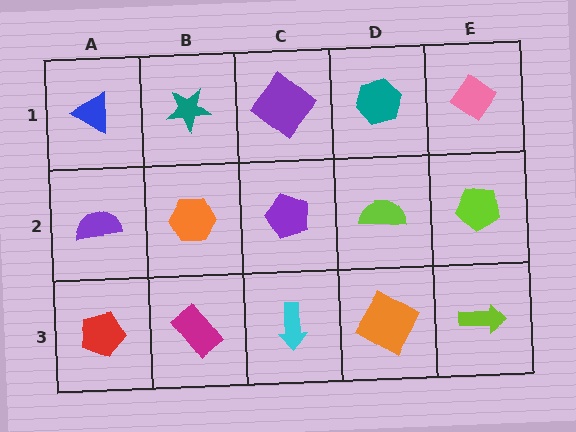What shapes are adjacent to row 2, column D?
A teal hexagon (row 1, column D), an orange square (row 3, column D), a purple pentagon (row 2, column C), a lime pentagon (row 2, column E).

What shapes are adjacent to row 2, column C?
A purple diamond (row 1, column C), a cyan arrow (row 3, column C), an orange hexagon (row 2, column B), a lime semicircle (row 2, column D).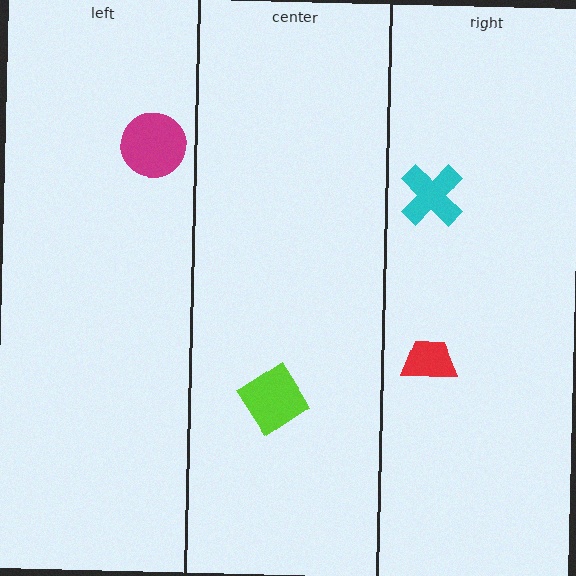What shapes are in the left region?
The magenta circle.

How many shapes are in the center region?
1.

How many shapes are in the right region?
2.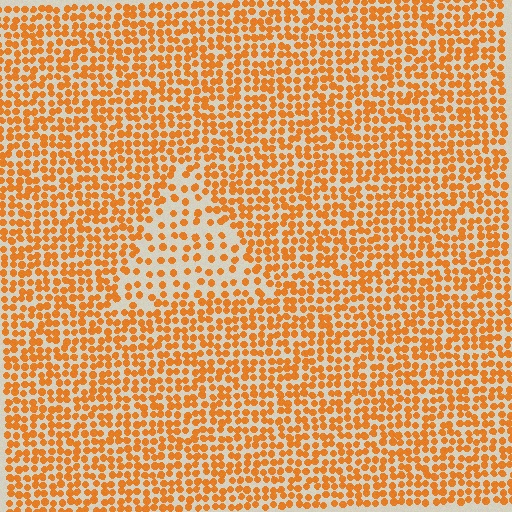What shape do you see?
I see a triangle.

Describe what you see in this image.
The image contains small orange elements arranged at two different densities. A triangle-shaped region is visible where the elements are less densely packed than the surrounding area.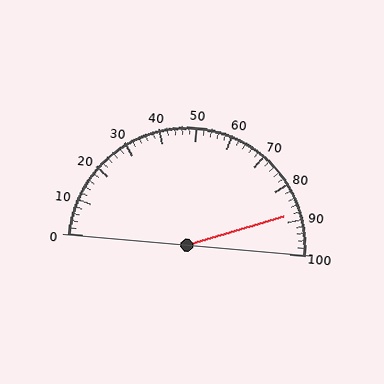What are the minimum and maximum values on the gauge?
The gauge ranges from 0 to 100.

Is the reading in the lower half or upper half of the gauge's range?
The reading is in the upper half of the range (0 to 100).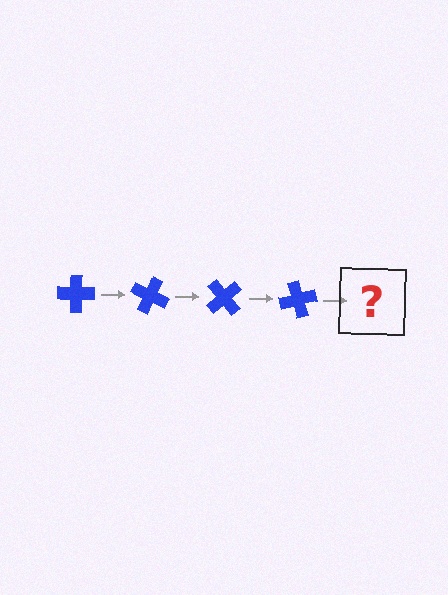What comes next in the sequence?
The next element should be a blue cross rotated 100 degrees.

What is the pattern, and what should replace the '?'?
The pattern is that the cross rotates 25 degrees each step. The '?' should be a blue cross rotated 100 degrees.